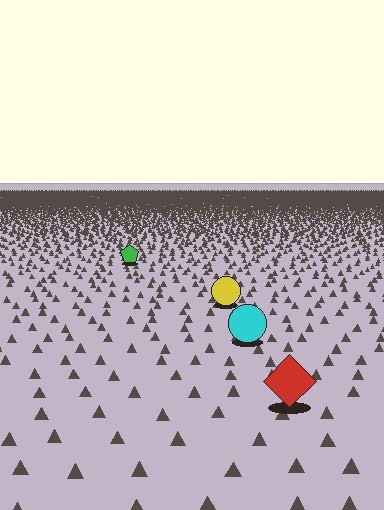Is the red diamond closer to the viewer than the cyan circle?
Yes. The red diamond is closer — you can tell from the texture gradient: the ground texture is coarser near it.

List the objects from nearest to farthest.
From nearest to farthest: the red diamond, the cyan circle, the yellow circle, the green pentagon.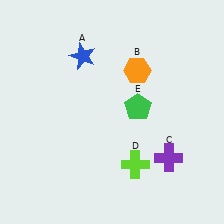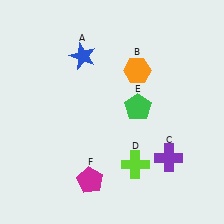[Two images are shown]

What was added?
A magenta pentagon (F) was added in Image 2.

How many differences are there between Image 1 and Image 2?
There is 1 difference between the two images.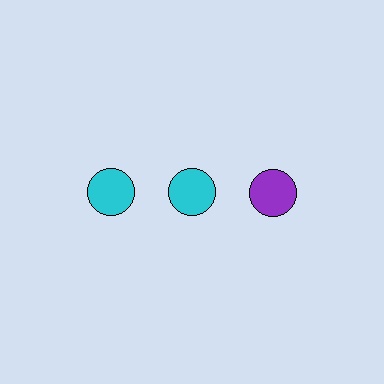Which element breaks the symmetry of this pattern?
The purple circle in the top row, center column breaks the symmetry. All other shapes are cyan circles.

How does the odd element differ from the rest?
It has a different color: purple instead of cyan.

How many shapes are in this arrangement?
There are 3 shapes arranged in a grid pattern.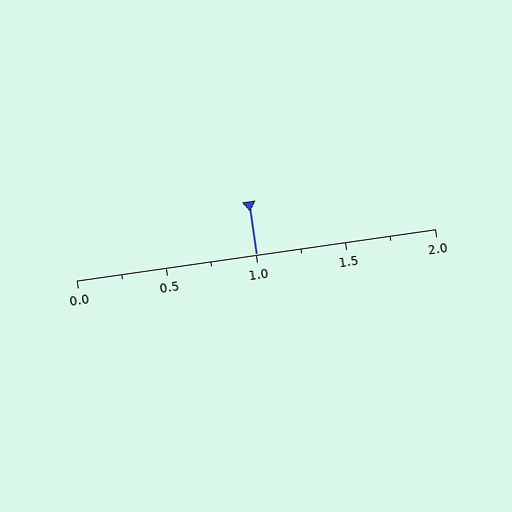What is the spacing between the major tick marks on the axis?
The major ticks are spaced 0.5 apart.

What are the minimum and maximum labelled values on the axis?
The axis runs from 0.0 to 2.0.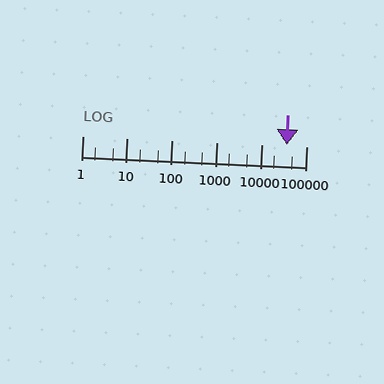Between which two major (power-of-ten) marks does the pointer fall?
The pointer is between 10000 and 100000.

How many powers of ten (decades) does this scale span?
The scale spans 5 decades, from 1 to 100000.